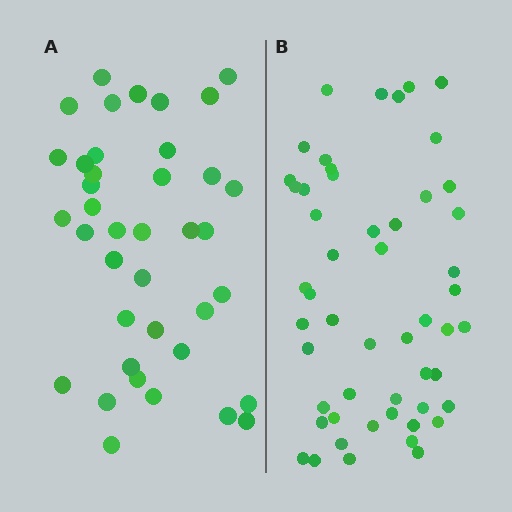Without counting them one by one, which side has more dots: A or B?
Region B (the right region) has more dots.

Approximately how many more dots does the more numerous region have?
Region B has approximately 15 more dots than region A.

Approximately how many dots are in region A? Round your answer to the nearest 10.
About 40 dots. (The exact count is 39, which rounds to 40.)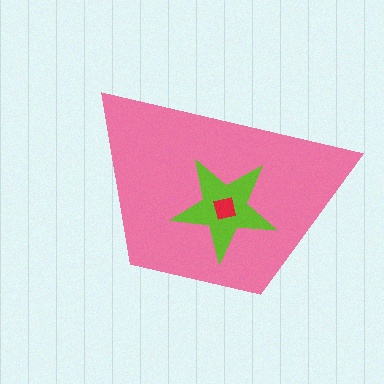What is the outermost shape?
The pink trapezoid.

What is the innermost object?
The red square.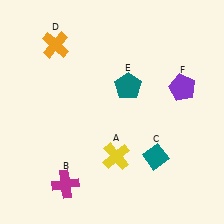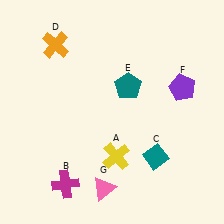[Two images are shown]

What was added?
A pink triangle (G) was added in Image 2.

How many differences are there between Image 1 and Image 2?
There is 1 difference between the two images.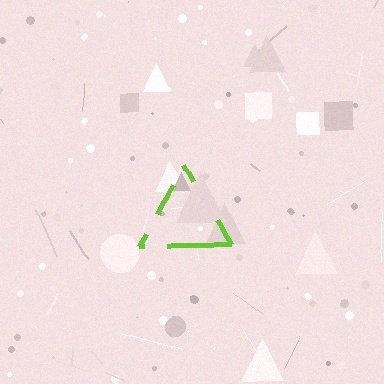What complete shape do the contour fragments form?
The contour fragments form a triangle.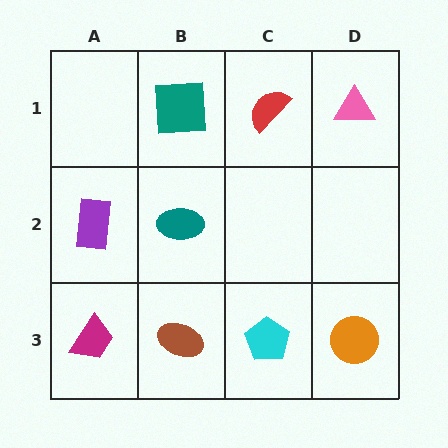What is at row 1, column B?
A teal square.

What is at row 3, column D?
An orange circle.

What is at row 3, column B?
A brown ellipse.